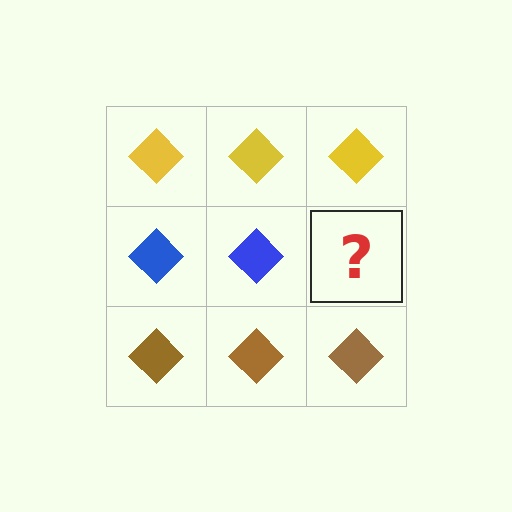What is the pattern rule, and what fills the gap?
The rule is that each row has a consistent color. The gap should be filled with a blue diamond.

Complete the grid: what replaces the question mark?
The question mark should be replaced with a blue diamond.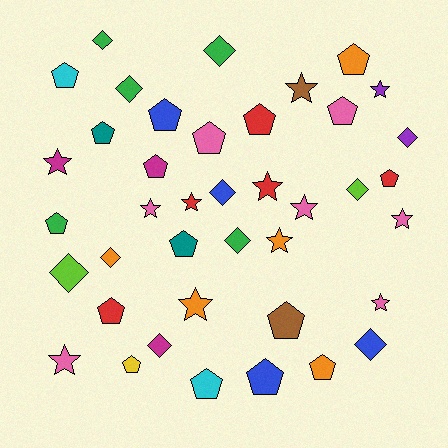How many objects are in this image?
There are 40 objects.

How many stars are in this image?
There are 12 stars.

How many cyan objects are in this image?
There are 2 cyan objects.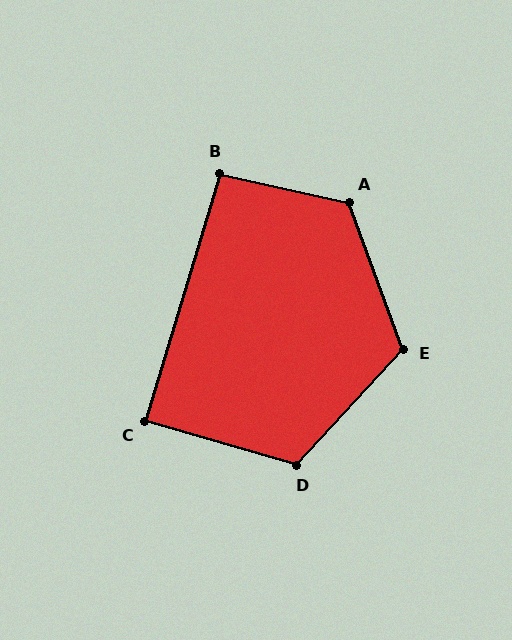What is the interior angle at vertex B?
Approximately 95 degrees (approximately right).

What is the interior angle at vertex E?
Approximately 117 degrees (obtuse).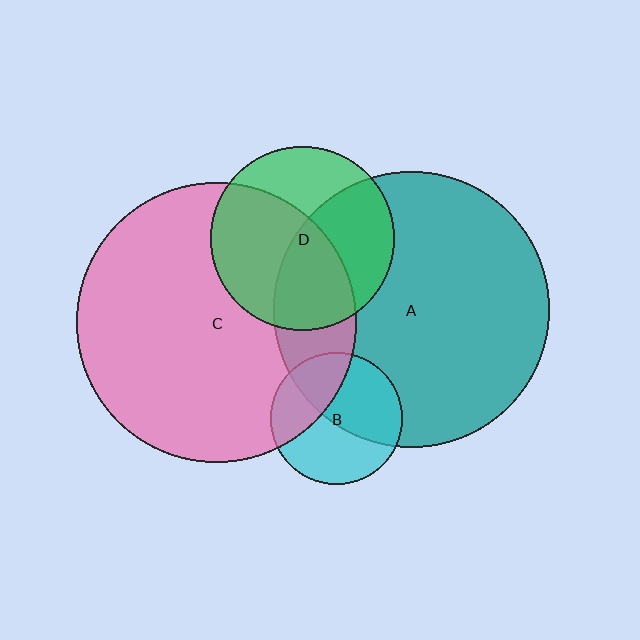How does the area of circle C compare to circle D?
Approximately 2.3 times.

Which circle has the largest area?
Circle C (pink).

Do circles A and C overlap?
Yes.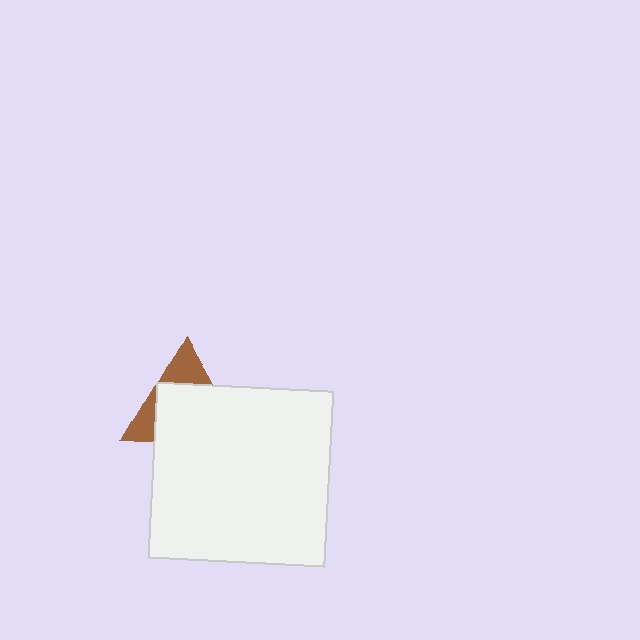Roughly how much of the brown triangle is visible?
A small part of it is visible (roughly 33%).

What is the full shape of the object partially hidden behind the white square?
The partially hidden object is a brown triangle.